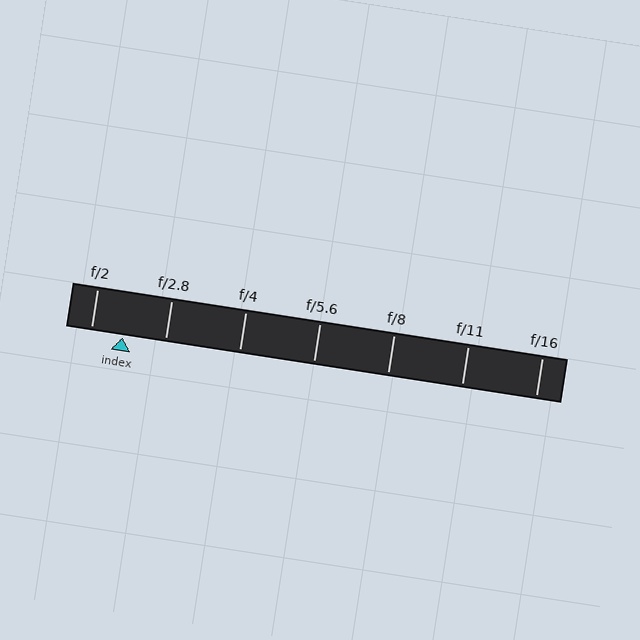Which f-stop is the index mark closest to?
The index mark is closest to f/2.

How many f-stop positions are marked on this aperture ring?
There are 7 f-stop positions marked.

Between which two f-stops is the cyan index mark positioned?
The index mark is between f/2 and f/2.8.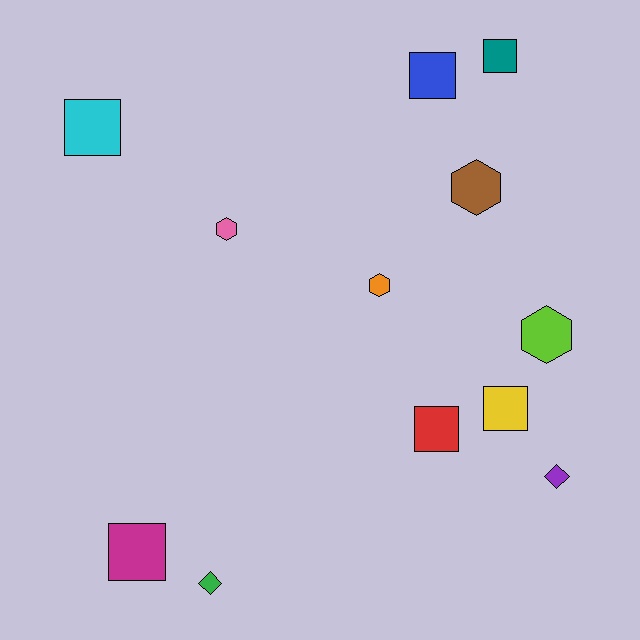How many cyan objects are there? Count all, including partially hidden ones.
There is 1 cyan object.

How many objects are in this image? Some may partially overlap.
There are 12 objects.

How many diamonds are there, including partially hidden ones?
There are 2 diamonds.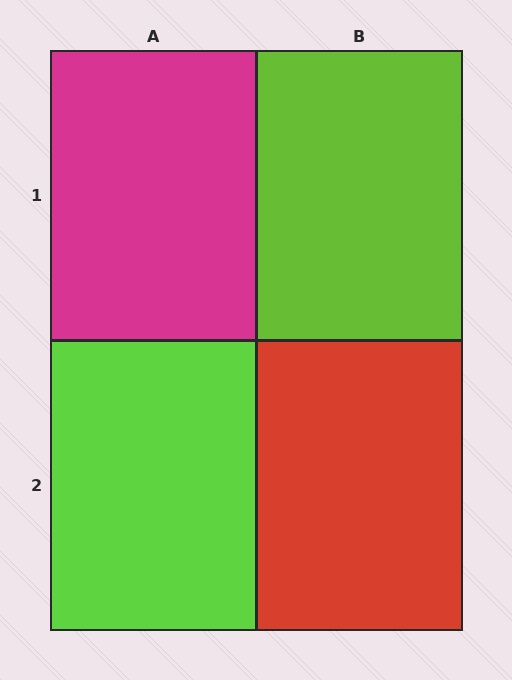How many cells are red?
1 cell is red.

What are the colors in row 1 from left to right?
Magenta, lime.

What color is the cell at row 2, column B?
Red.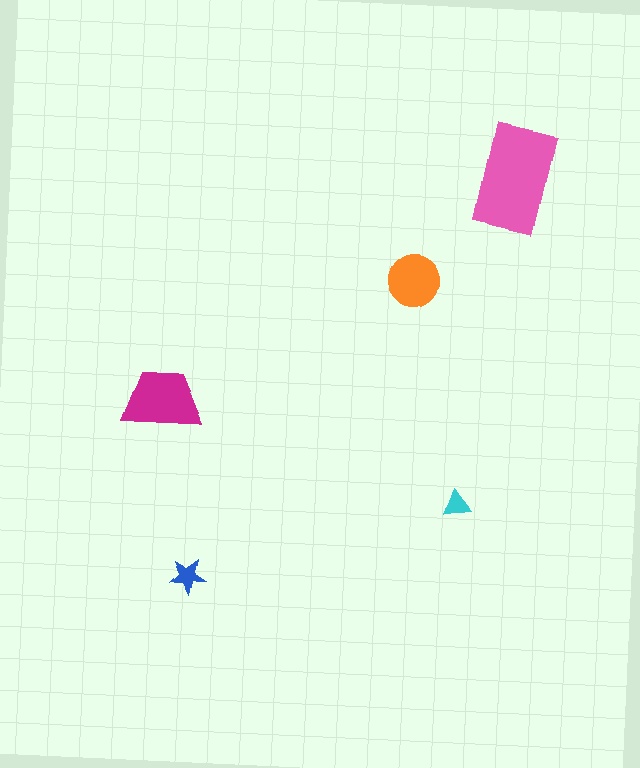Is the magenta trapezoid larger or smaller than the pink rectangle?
Smaller.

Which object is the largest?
The pink rectangle.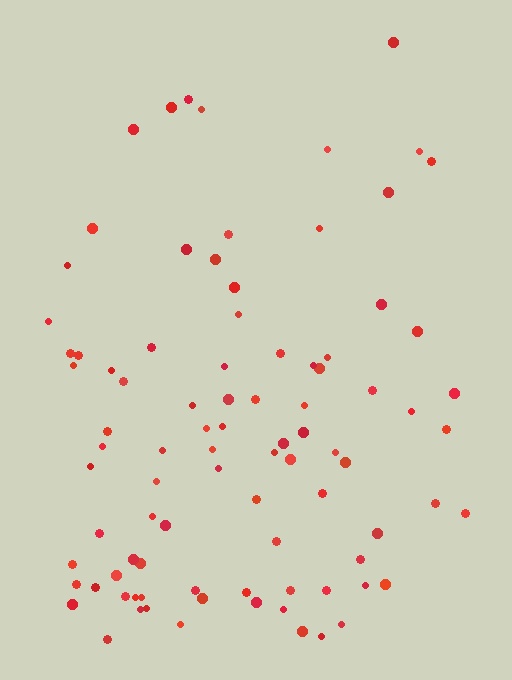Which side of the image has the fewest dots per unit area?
The top.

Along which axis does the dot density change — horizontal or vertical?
Vertical.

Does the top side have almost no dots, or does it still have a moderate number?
Still a moderate number, just noticeably fewer than the bottom.